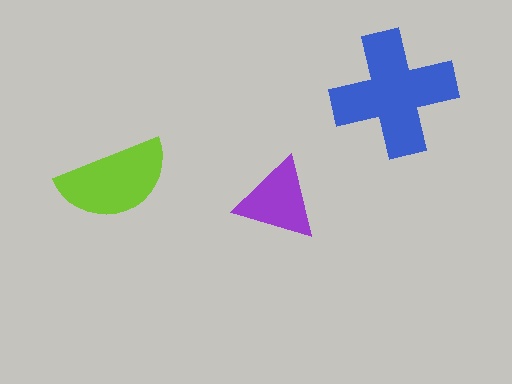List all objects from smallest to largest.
The purple triangle, the lime semicircle, the blue cross.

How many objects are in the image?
There are 3 objects in the image.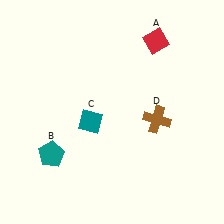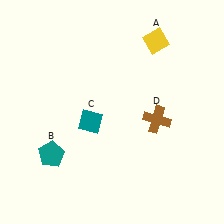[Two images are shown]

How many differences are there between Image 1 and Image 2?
There is 1 difference between the two images.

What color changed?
The diamond (A) changed from red in Image 1 to yellow in Image 2.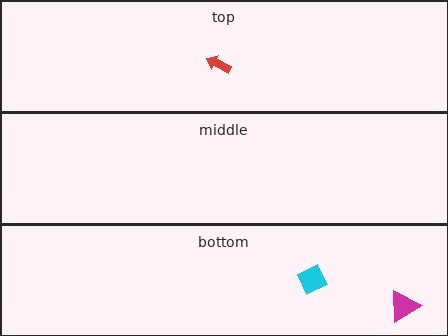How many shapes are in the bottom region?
2.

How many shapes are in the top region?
1.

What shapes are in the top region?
The red arrow.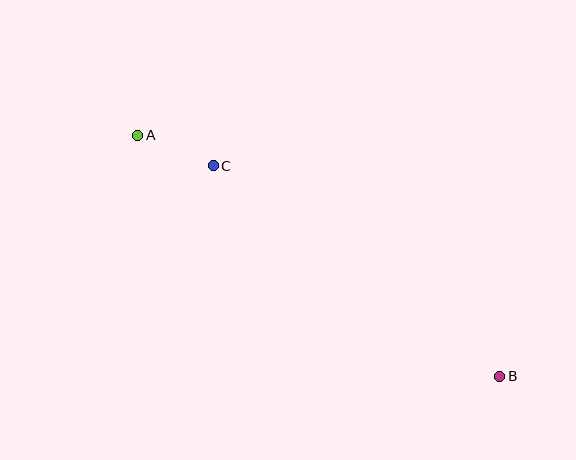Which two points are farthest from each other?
Points A and B are farthest from each other.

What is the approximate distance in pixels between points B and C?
The distance between B and C is approximately 356 pixels.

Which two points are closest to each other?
Points A and C are closest to each other.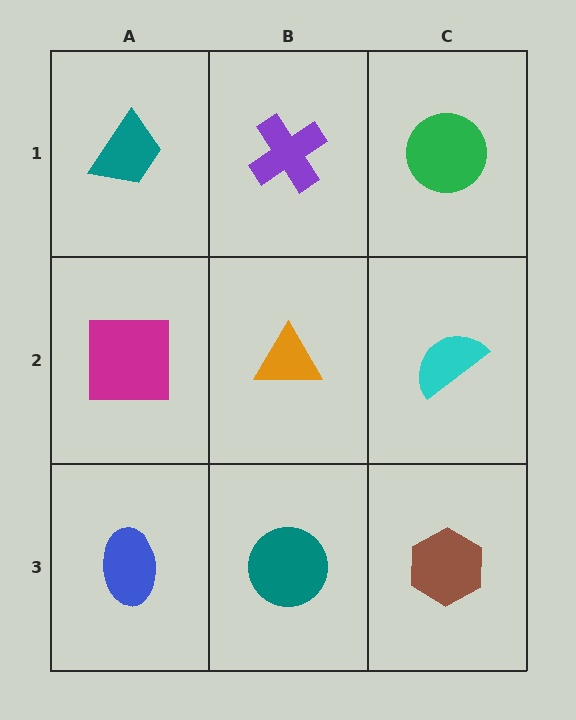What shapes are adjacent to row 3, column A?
A magenta square (row 2, column A), a teal circle (row 3, column B).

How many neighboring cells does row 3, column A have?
2.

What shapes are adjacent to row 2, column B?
A purple cross (row 1, column B), a teal circle (row 3, column B), a magenta square (row 2, column A), a cyan semicircle (row 2, column C).